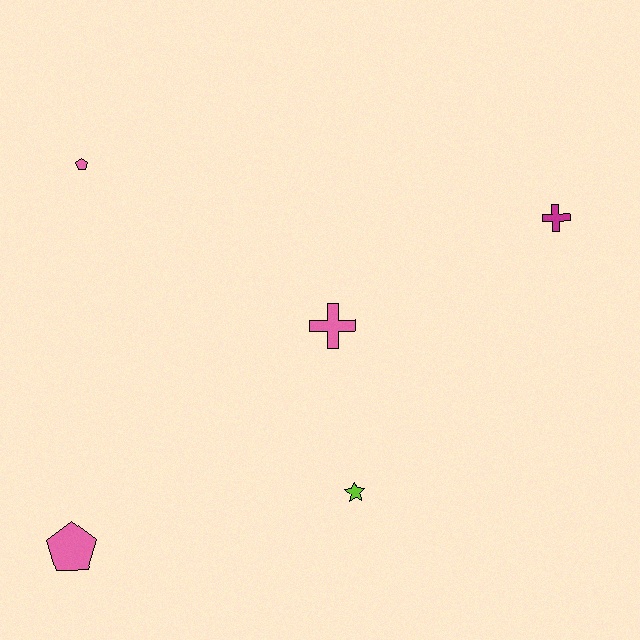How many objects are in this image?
There are 5 objects.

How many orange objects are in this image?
There are no orange objects.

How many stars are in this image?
There is 1 star.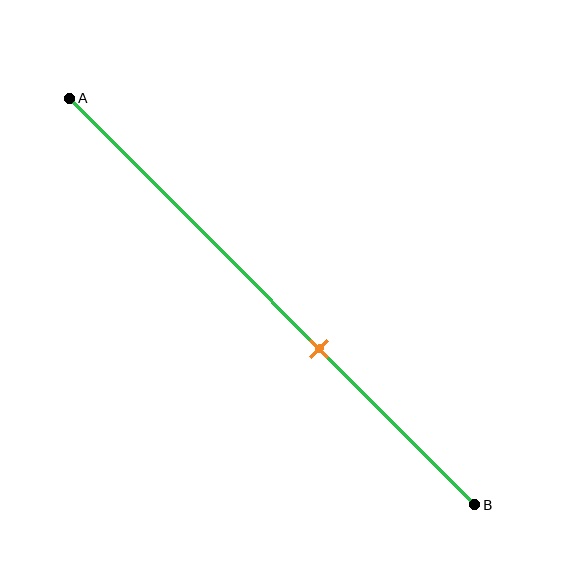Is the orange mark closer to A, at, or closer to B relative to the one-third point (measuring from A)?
The orange mark is closer to point B than the one-third point of segment AB.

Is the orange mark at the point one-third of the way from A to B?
No, the mark is at about 60% from A, not at the 33% one-third point.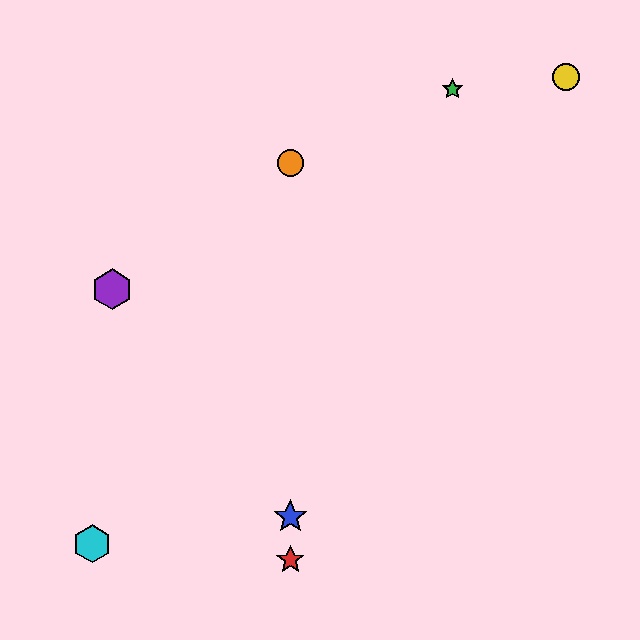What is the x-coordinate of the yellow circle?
The yellow circle is at x≈566.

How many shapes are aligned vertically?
3 shapes (the red star, the blue star, the orange circle) are aligned vertically.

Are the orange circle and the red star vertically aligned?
Yes, both are at x≈290.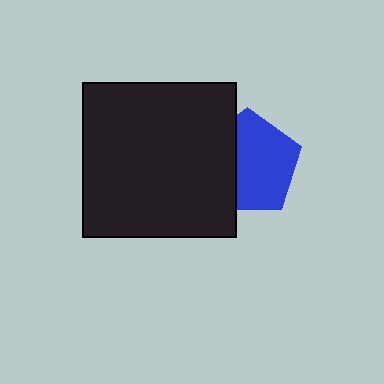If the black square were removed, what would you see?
You would see the complete blue pentagon.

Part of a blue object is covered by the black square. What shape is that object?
It is a pentagon.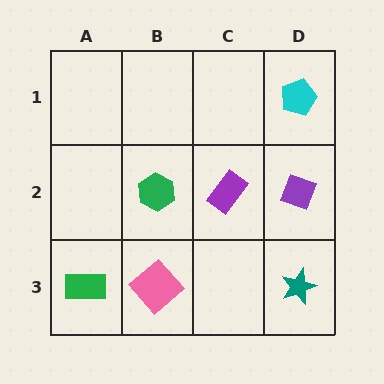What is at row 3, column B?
A pink diamond.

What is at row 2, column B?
A green hexagon.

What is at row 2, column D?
A purple diamond.